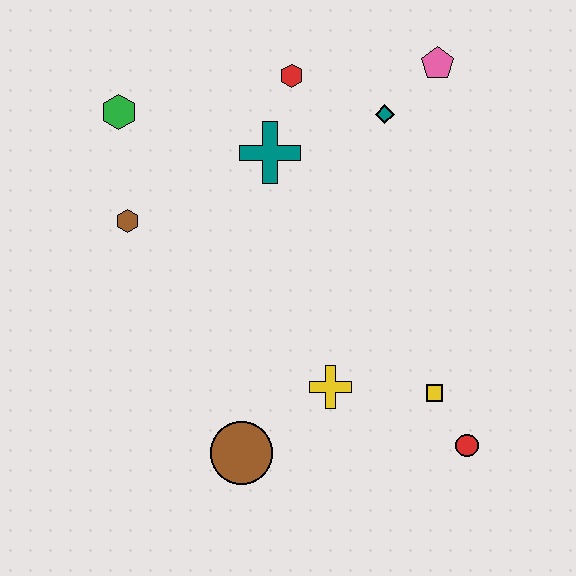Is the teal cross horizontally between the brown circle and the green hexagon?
No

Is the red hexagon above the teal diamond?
Yes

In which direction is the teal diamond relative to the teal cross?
The teal diamond is to the right of the teal cross.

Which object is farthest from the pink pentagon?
The brown circle is farthest from the pink pentagon.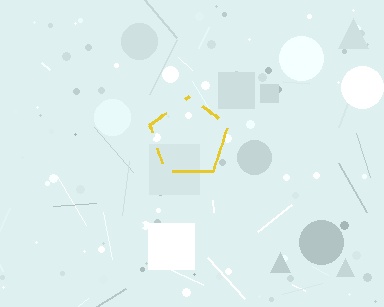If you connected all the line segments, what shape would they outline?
They would outline a pentagon.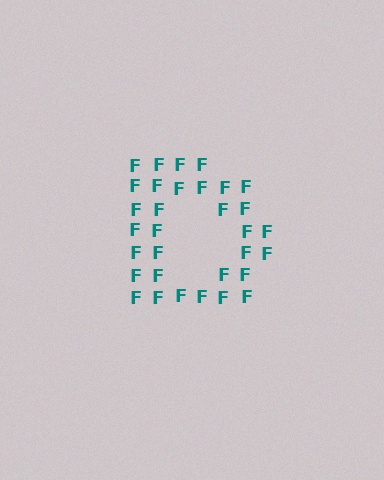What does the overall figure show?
The overall figure shows the letter D.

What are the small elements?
The small elements are letter F's.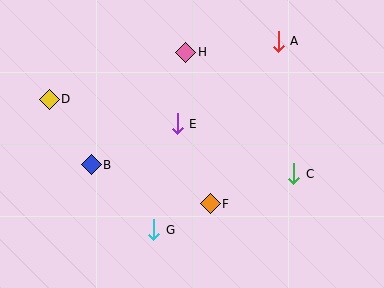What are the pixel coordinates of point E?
Point E is at (177, 124).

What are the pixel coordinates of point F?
Point F is at (210, 204).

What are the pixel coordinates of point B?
Point B is at (91, 165).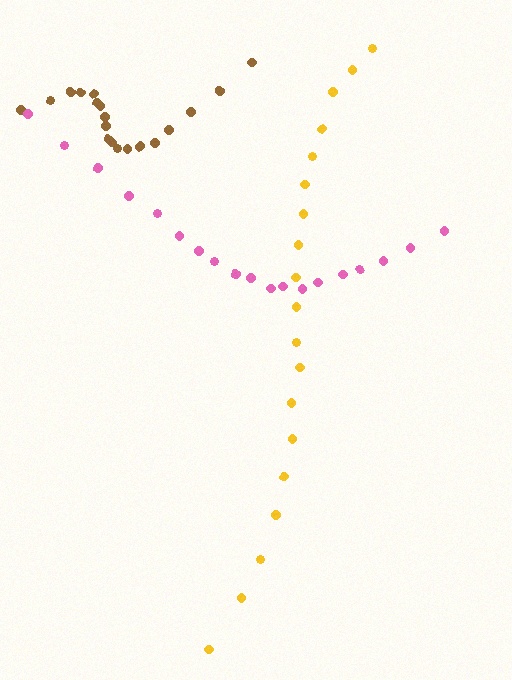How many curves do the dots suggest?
There are 3 distinct paths.